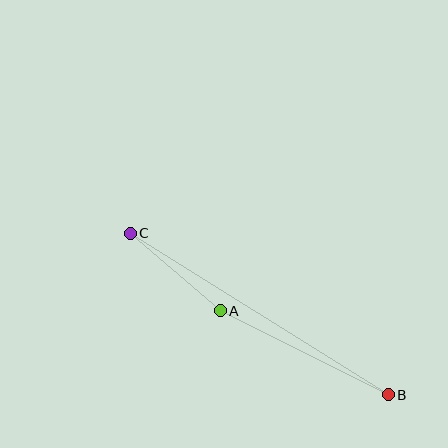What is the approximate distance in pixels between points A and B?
The distance between A and B is approximately 188 pixels.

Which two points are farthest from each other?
Points B and C are farthest from each other.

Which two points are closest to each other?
Points A and C are closest to each other.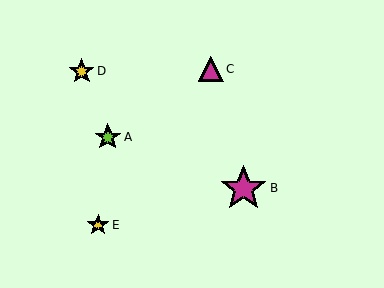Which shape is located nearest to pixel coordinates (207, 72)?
The magenta triangle (labeled C) at (211, 69) is nearest to that location.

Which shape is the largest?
The magenta star (labeled B) is the largest.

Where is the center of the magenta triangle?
The center of the magenta triangle is at (211, 69).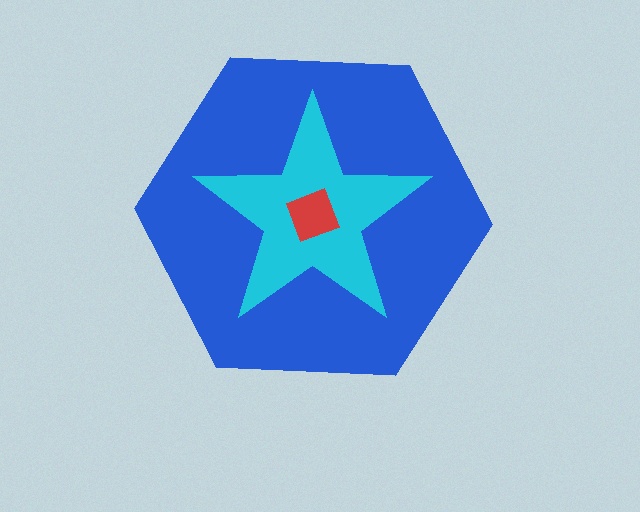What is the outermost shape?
The blue hexagon.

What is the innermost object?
The red diamond.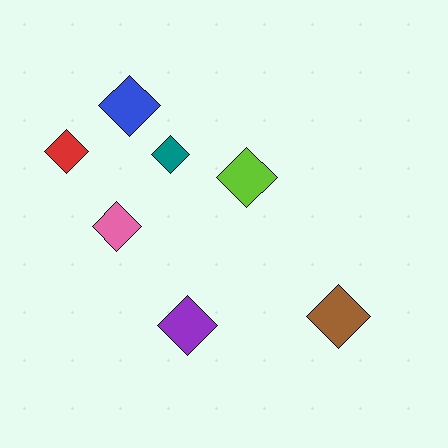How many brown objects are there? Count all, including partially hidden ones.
There is 1 brown object.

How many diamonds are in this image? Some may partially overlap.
There are 7 diamonds.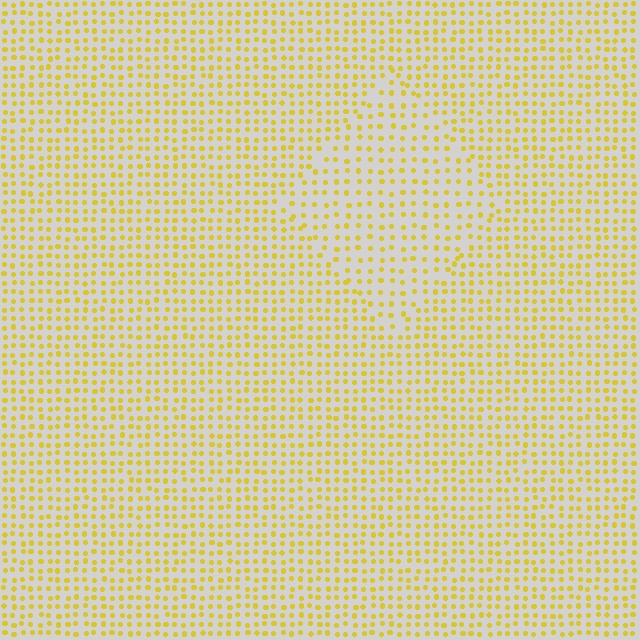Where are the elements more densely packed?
The elements are more densely packed outside the diamond boundary.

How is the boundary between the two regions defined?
The boundary is defined by a change in element density (approximately 1.5x ratio). All elements are the same color, size, and shape.